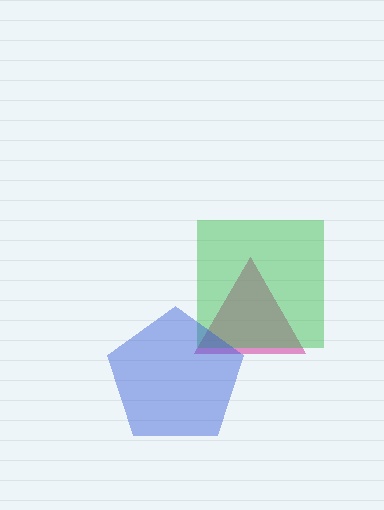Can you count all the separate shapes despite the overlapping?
Yes, there are 3 separate shapes.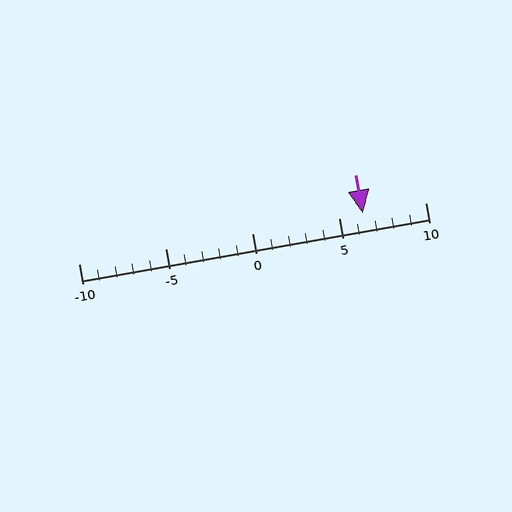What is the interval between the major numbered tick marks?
The major tick marks are spaced 5 units apart.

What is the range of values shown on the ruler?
The ruler shows values from -10 to 10.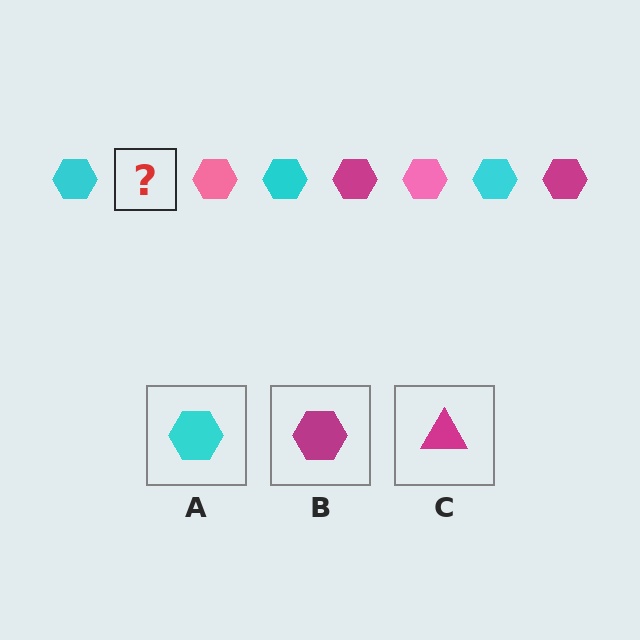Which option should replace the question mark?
Option B.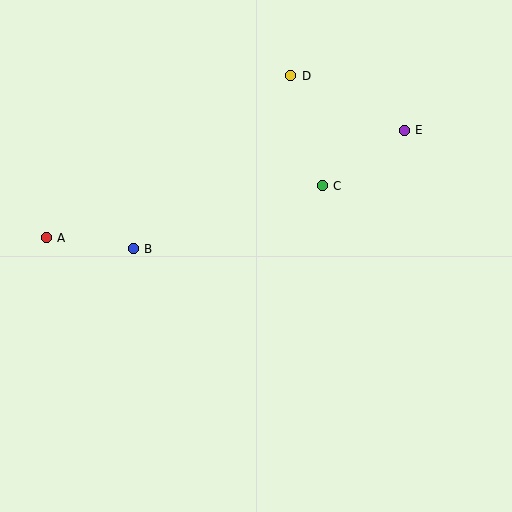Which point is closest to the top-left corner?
Point A is closest to the top-left corner.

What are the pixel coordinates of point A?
Point A is at (46, 238).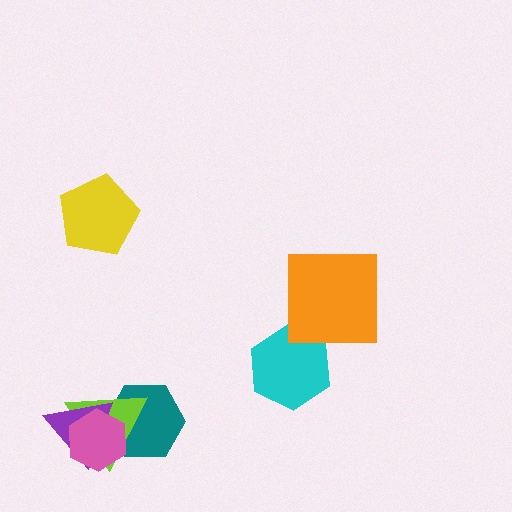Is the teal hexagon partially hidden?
Yes, it is partially covered by another shape.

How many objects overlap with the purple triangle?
3 objects overlap with the purple triangle.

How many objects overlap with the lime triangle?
3 objects overlap with the lime triangle.